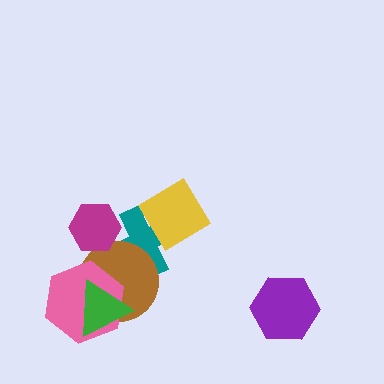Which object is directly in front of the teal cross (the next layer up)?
The brown circle is directly in front of the teal cross.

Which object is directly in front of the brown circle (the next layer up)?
The pink hexagon is directly in front of the brown circle.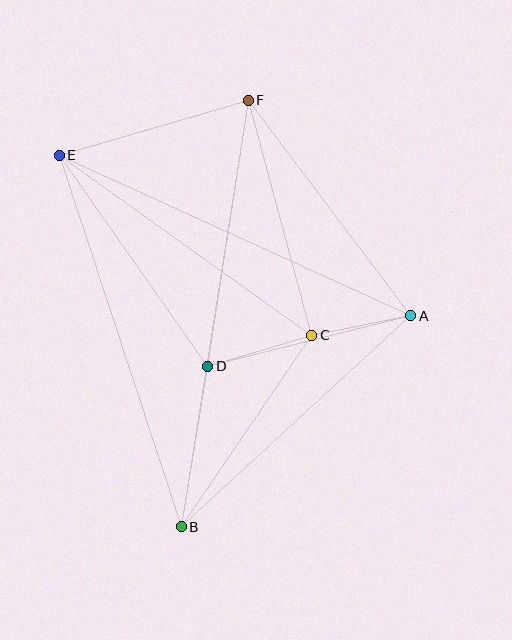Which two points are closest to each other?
Points A and C are closest to each other.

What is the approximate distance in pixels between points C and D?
The distance between C and D is approximately 108 pixels.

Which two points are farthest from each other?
Points B and F are farthest from each other.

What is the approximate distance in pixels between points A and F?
The distance between A and F is approximately 270 pixels.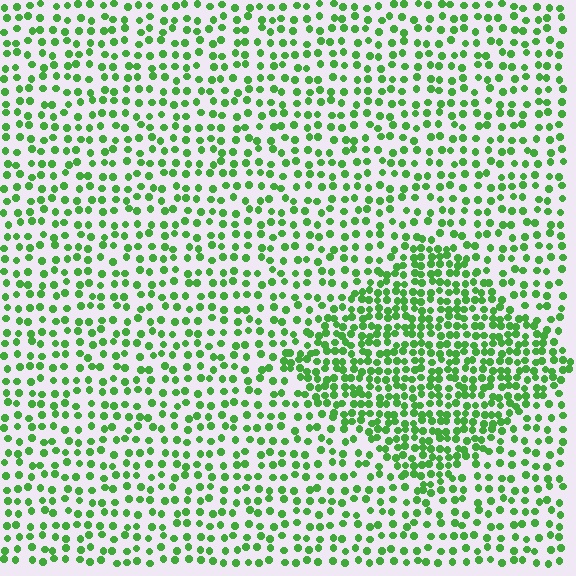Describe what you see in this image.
The image contains small green elements arranged at two different densities. A diamond-shaped region is visible where the elements are more densely packed than the surrounding area.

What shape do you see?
I see a diamond.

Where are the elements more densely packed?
The elements are more densely packed inside the diamond boundary.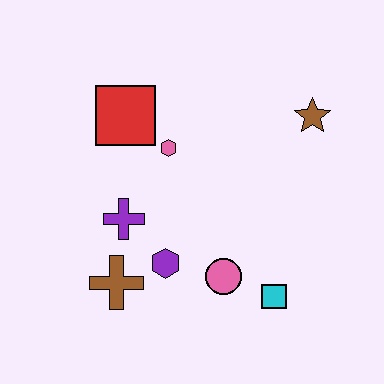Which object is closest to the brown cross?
The purple hexagon is closest to the brown cross.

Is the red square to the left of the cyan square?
Yes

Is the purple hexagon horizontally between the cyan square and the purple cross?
Yes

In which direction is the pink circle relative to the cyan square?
The pink circle is to the left of the cyan square.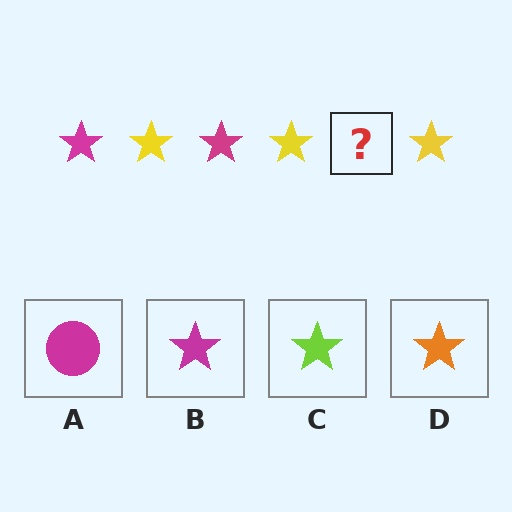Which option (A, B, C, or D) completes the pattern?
B.